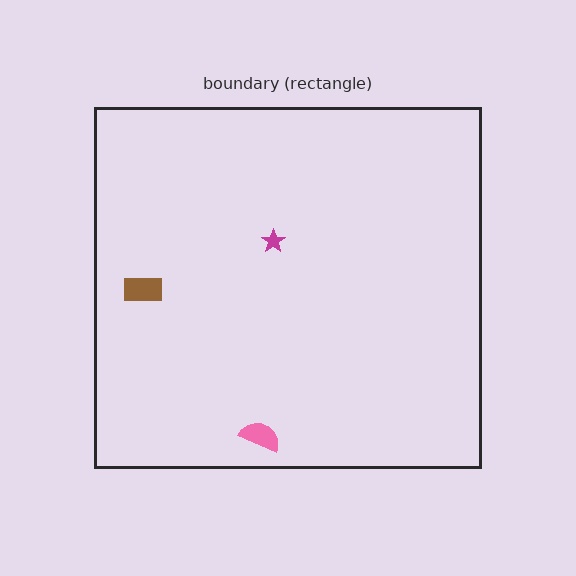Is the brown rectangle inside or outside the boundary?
Inside.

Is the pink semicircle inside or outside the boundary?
Inside.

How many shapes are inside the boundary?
3 inside, 0 outside.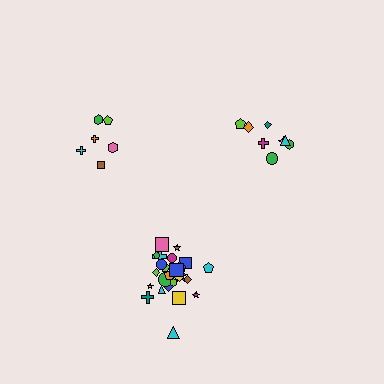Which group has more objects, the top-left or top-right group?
The top-right group.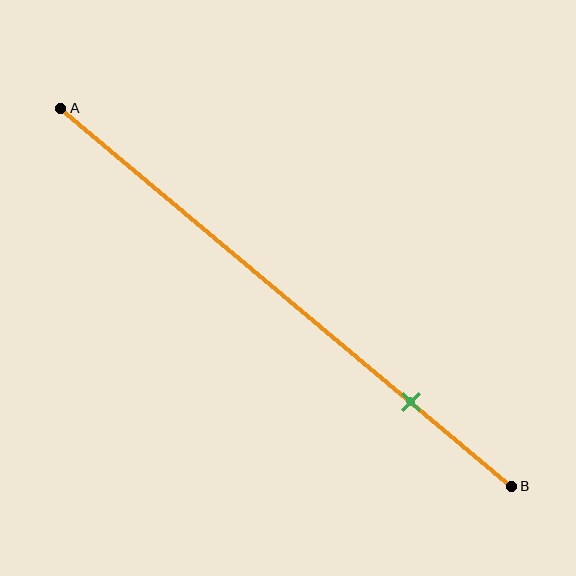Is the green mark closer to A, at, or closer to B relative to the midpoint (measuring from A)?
The green mark is closer to point B than the midpoint of segment AB.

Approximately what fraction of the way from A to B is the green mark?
The green mark is approximately 80% of the way from A to B.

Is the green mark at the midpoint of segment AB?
No, the mark is at about 80% from A, not at the 50% midpoint.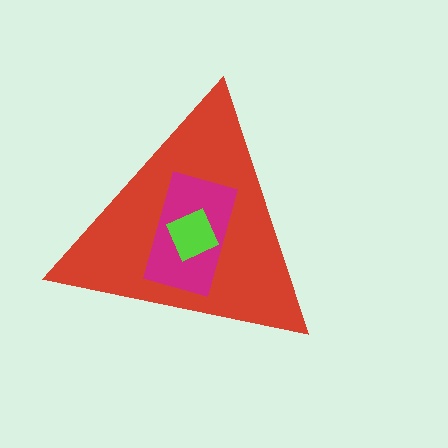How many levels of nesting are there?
3.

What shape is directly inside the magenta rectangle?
The lime diamond.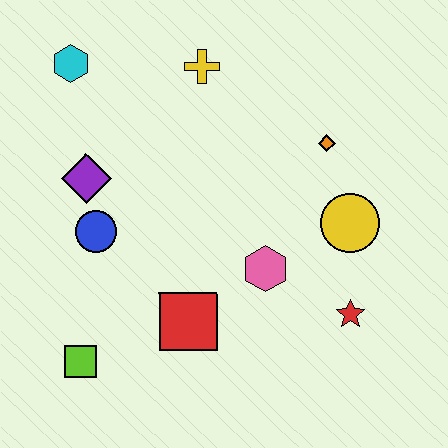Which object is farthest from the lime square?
The orange diamond is farthest from the lime square.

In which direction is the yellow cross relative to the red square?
The yellow cross is above the red square.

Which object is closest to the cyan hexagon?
The purple diamond is closest to the cyan hexagon.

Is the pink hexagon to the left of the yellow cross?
No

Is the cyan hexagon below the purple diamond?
No